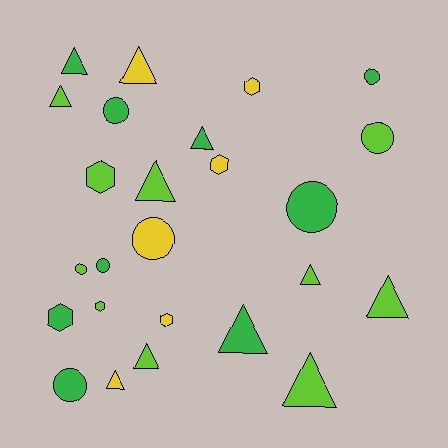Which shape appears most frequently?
Triangle, with 11 objects.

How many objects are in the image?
There are 25 objects.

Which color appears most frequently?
Lime, with 10 objects.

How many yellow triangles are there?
There are 2 yellow triangles.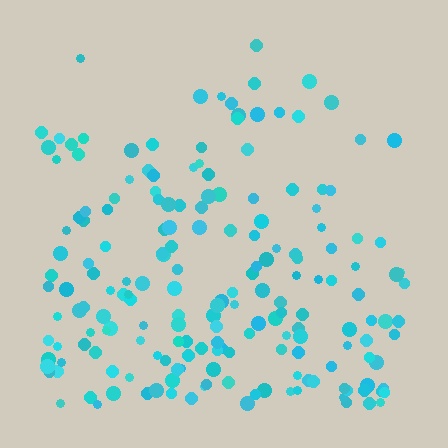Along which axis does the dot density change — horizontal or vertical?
Vertical.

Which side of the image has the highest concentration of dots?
The bottom.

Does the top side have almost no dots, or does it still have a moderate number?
Still a moderate number, just noticeably fewer than the bottom.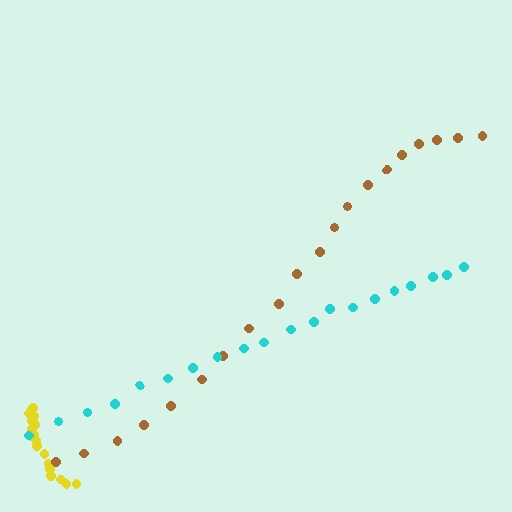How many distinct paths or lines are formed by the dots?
There are 3 distinct paths.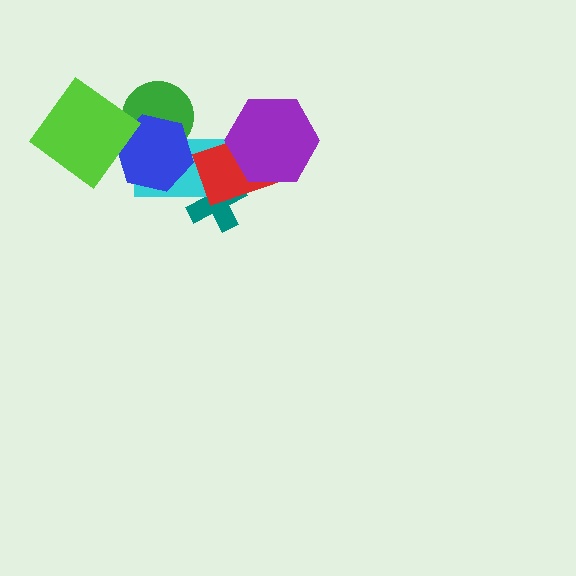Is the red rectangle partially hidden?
Yes, it is partially covered by another shape.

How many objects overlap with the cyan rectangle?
4 objects overlap with the cyan rectangle.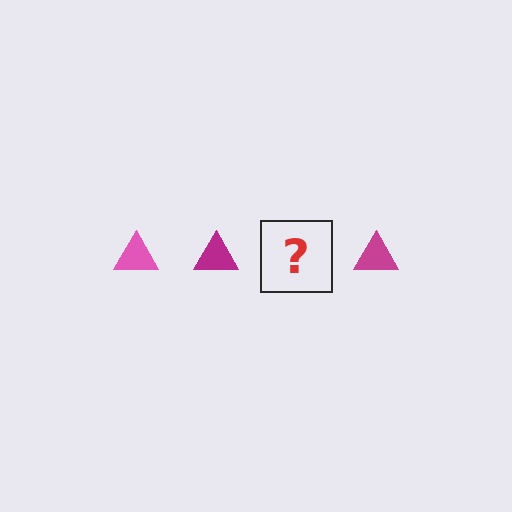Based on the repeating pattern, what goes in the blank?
The blank should be a pink triangle.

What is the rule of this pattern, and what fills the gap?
The rule is that the pattern cycles through pink, magenta triangles. The gap should be filled with a pink triangle.